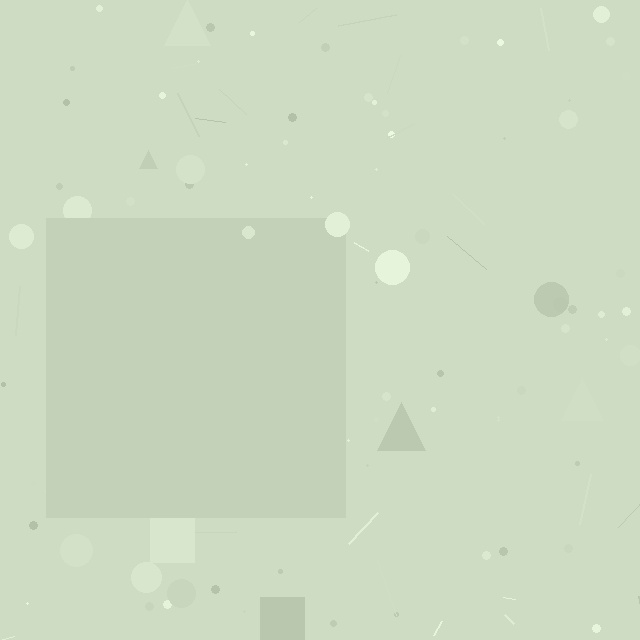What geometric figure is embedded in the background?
A square is embedded in the background.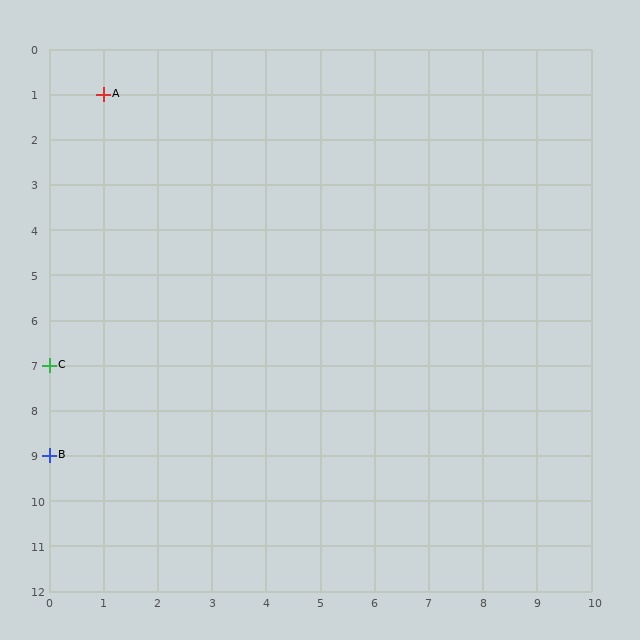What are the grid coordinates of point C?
Point C is at grid coordinates (0, 7).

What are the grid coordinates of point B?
Point B is at grid coordinates (0, 9).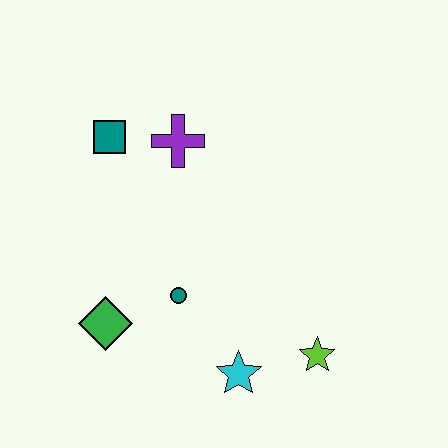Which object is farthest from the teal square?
The lime star is farthest from the teal square.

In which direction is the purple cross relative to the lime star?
The purple cross is above the lime star.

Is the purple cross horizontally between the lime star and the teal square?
Yes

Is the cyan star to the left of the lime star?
Yes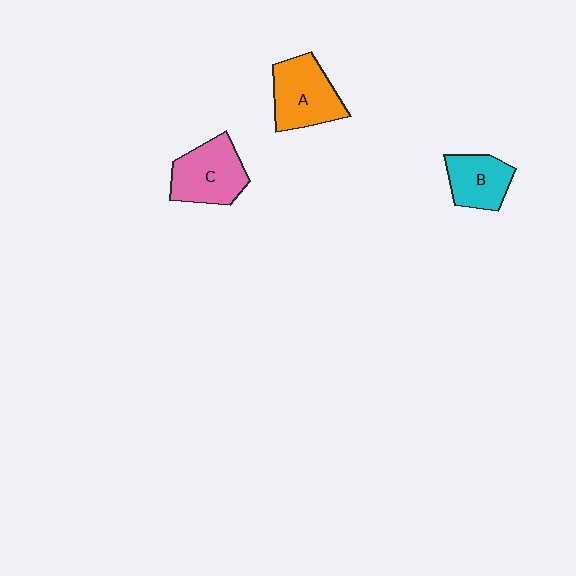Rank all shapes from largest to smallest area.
From largest to smallest: A (orange), C (pink), B (cyan).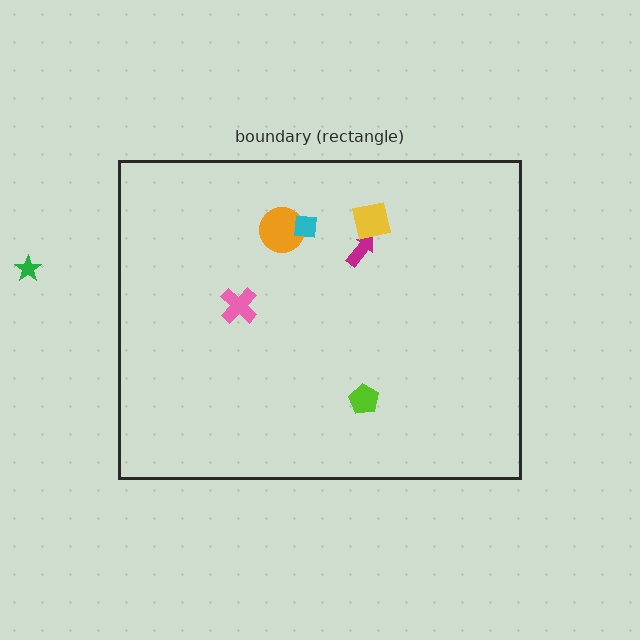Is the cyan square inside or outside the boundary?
Inside.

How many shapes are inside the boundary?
6 inside, 1 outside.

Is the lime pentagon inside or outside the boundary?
Inside.